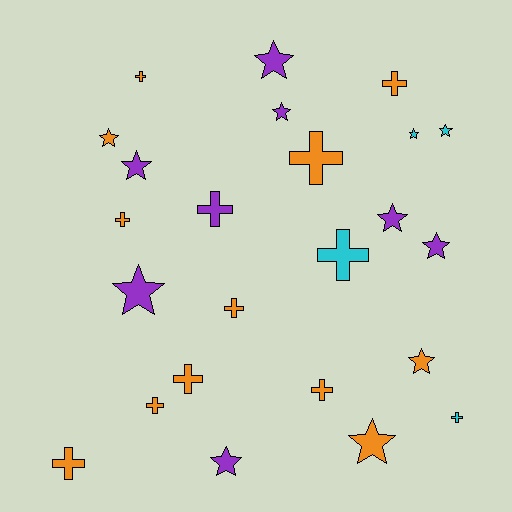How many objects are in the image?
There are 24 objects.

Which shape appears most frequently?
Star, with 12 objects.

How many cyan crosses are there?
There are 2 cyan crosses.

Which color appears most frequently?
Orange, with 12 objects.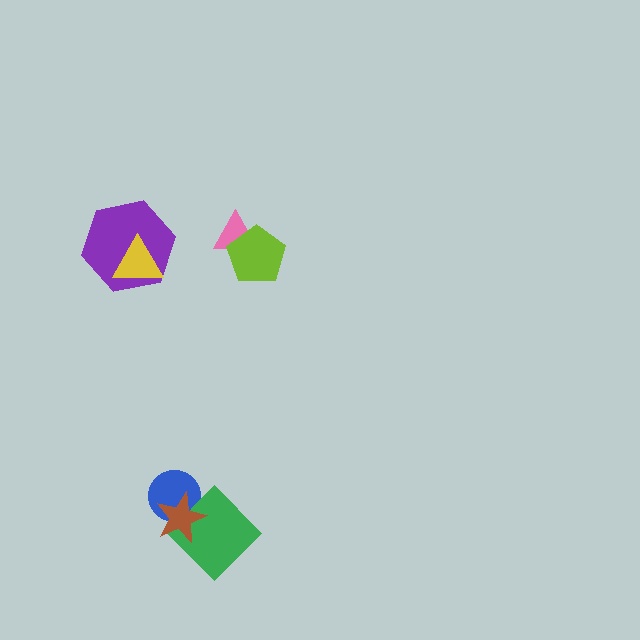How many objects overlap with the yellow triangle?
1 object overlaps with the yellow triangle.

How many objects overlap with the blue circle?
2 objects overlap with the blue circle.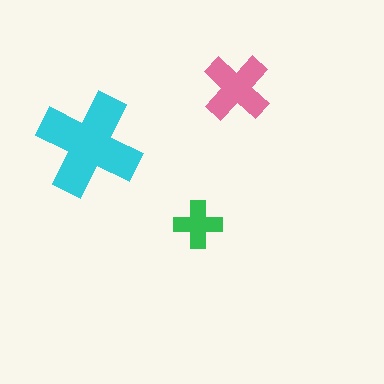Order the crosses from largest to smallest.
the cyan one, the pink one, the green one.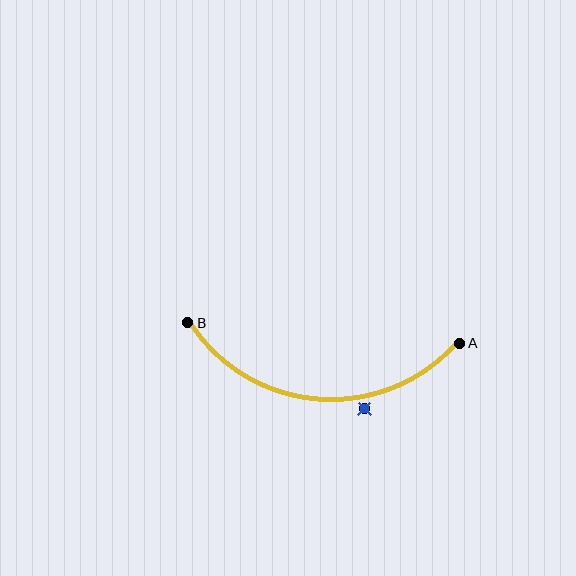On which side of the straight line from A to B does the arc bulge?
The arc bulges below the straight line connecting A and B.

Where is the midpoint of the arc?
The arc midpoint is the point on the curve farthest from the straight line joining A and B. It sits below that line.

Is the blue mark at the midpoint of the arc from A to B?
No — the blue mark does not lie on the arc at all. It sits slightly outside the curve.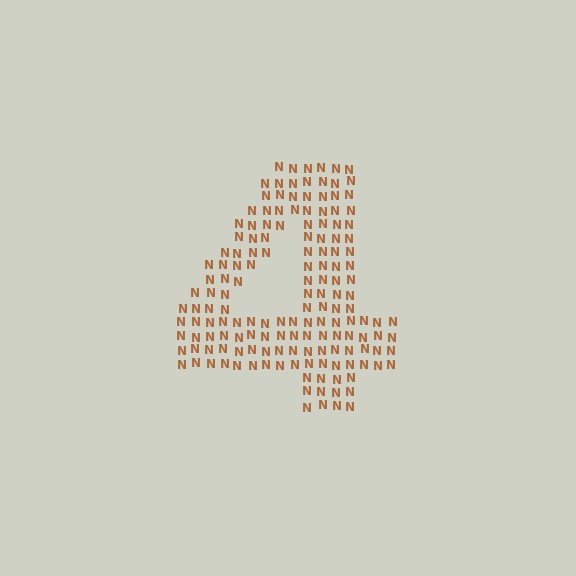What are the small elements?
The small elements are letter N's.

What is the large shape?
The large shape is the digit 4.